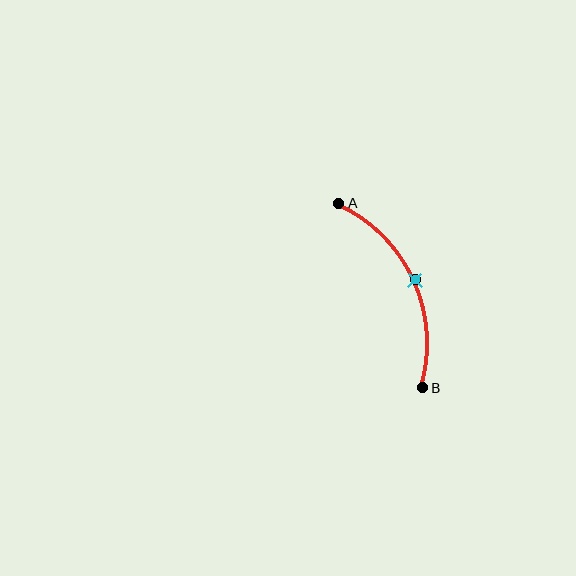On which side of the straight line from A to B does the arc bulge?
The arc bulges to the right of the straight line connecting A and B.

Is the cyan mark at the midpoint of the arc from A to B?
Yes. The cyan mark lies on the arc at equal arc-length from both A and B — it is the arc midpoint.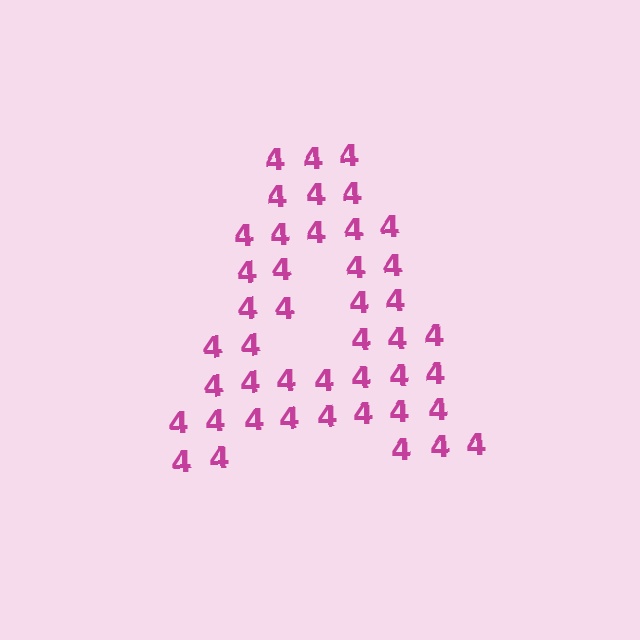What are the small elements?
The small elements are digit 4's.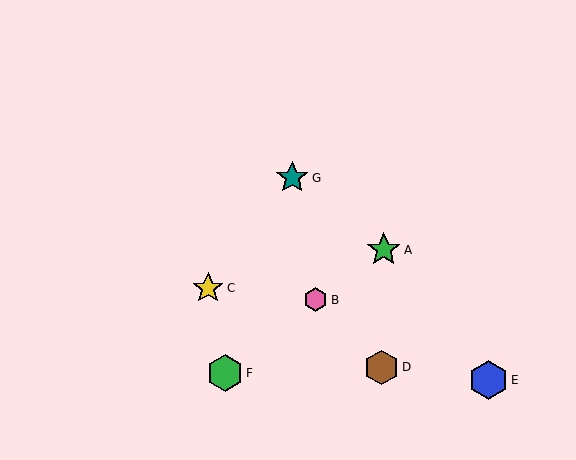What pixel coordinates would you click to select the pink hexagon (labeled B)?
Click at (316, 300) to select the pink hexagon B.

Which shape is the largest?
The blue hexagon (labeled E) is the largest.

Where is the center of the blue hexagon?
The center of the blue hexagon is at (488, 380).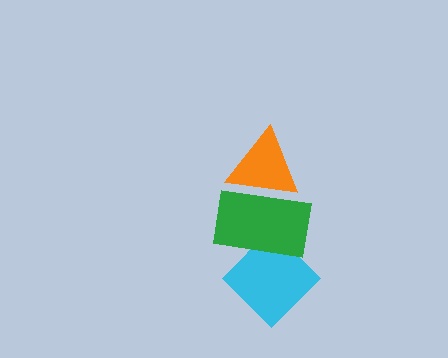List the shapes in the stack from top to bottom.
From top to bottom: the orange triangle, the green rectangle, the cyan diamond.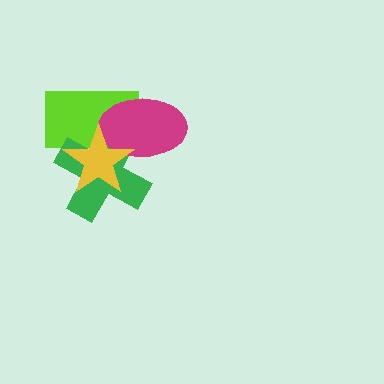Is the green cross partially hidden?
Yes, it is partially covered by another shape.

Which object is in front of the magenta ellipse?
The yellow star is in front of the magenta ellipse.